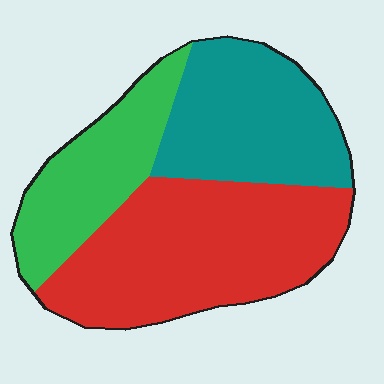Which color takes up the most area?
Red, at roughly 45%.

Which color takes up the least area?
Green, at roughly 25%.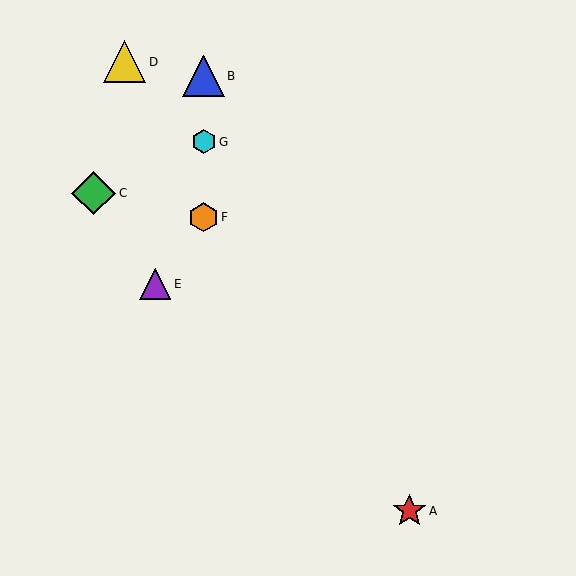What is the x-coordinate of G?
Object G is at x≈204.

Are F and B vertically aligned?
Yes, both are at x≈204.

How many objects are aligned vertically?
3 objects (B, F, G) are aligned vertically.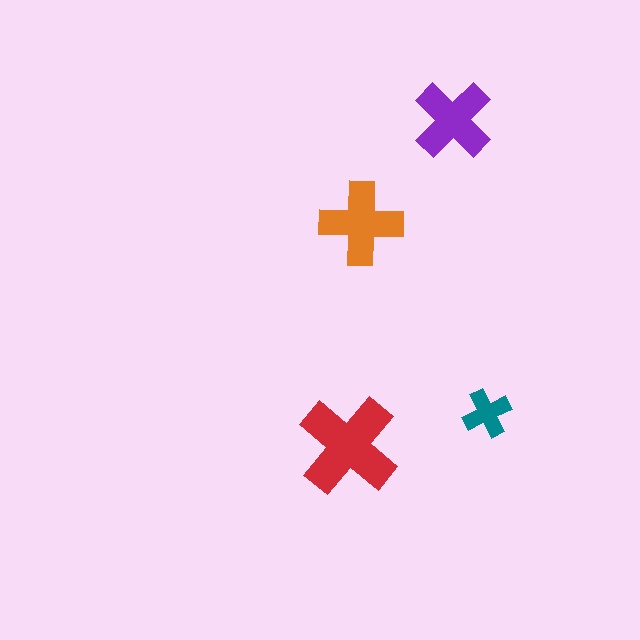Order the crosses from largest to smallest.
the red one, the orange one, the purple one, the teal one.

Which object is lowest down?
The red cross is bottommost.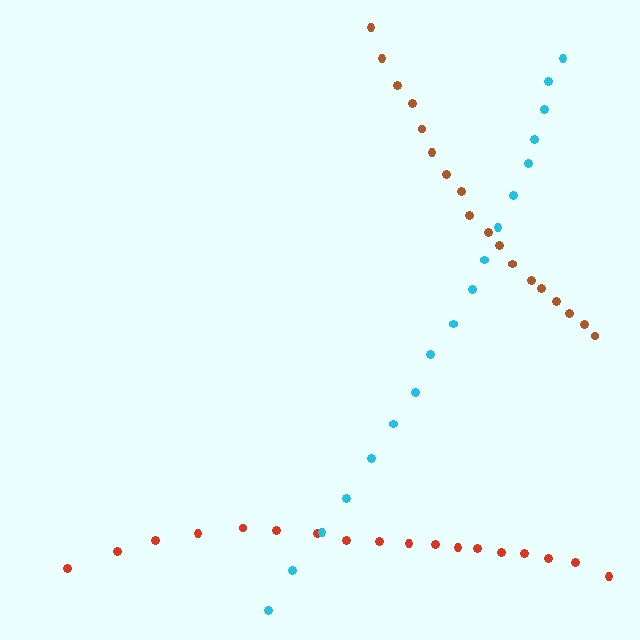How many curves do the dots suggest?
There are 3 distinct paths.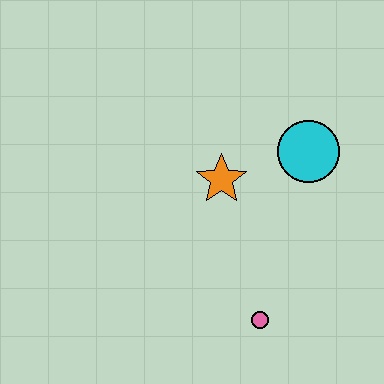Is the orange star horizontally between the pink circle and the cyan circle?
No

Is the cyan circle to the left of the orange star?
No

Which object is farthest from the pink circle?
The cyan circle is farthest from the pink circle.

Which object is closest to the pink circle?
The orange star is closest to the pink circle.